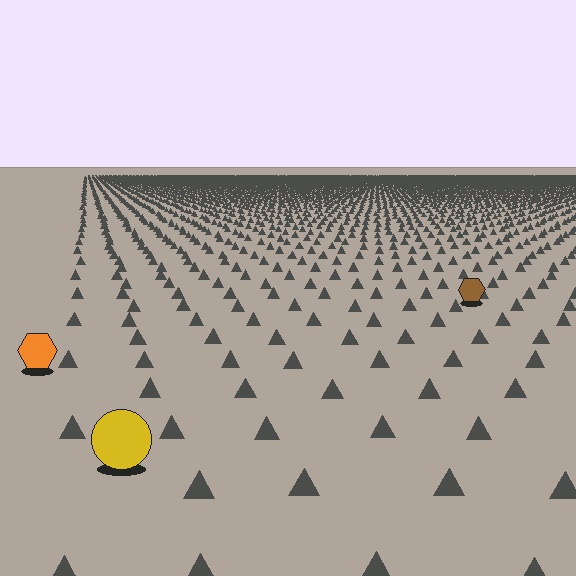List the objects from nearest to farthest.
From nearest to farthest: the yellow circle, the orange hexagon, the brown hexagon.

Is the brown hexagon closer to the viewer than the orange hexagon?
No. The orange hexagon is closer — you can tell from the texture gradient: the ground texture is coarser near it.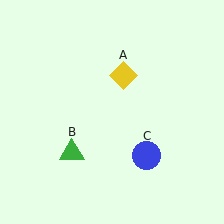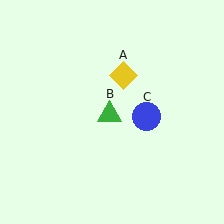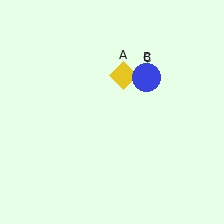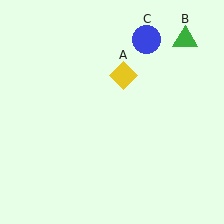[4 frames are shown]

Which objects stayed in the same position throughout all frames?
Yellow diamond (object A) remained stationary.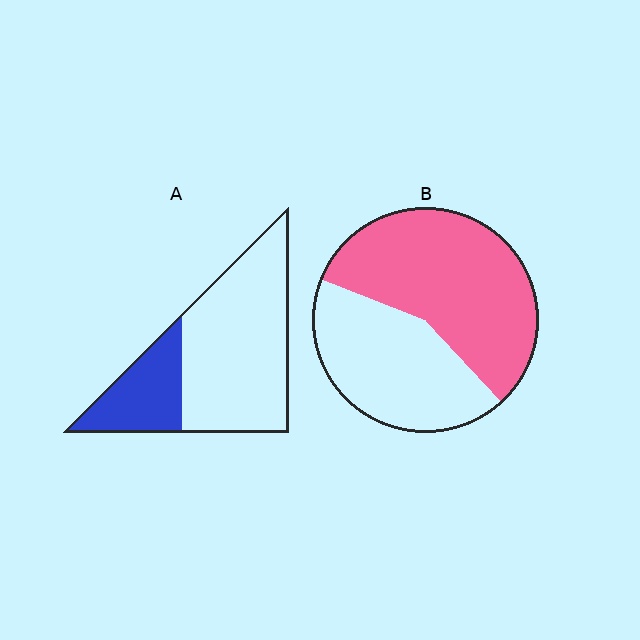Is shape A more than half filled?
No.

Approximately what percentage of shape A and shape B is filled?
A is approximately 30% and B is approximately 55%.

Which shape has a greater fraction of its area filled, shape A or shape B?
Shape B.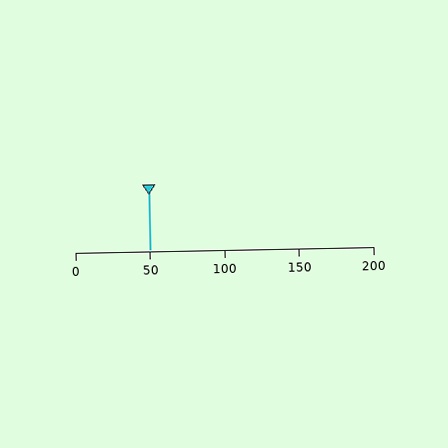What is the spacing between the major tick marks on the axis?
The major ticks are spaced 50 apart.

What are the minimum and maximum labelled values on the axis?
The axis runs from 0 to 200.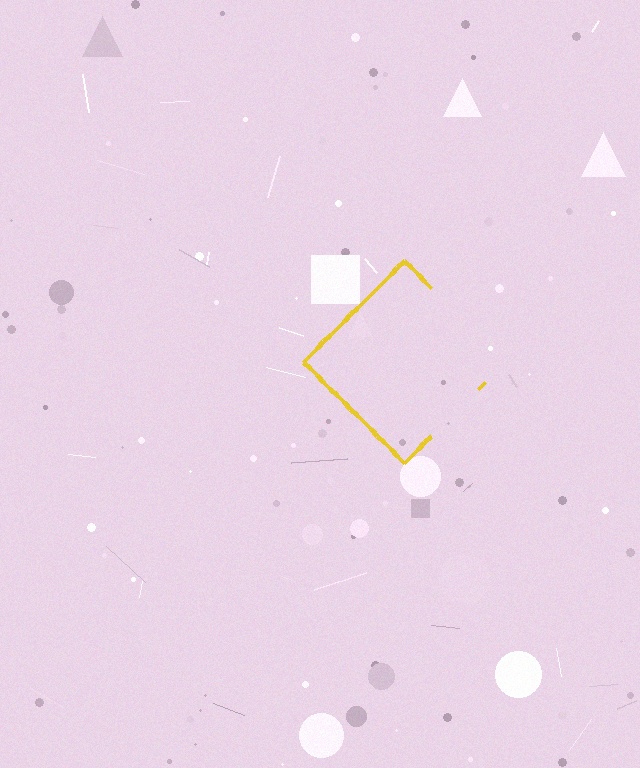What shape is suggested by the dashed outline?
The dashed outline suggests a diamond.